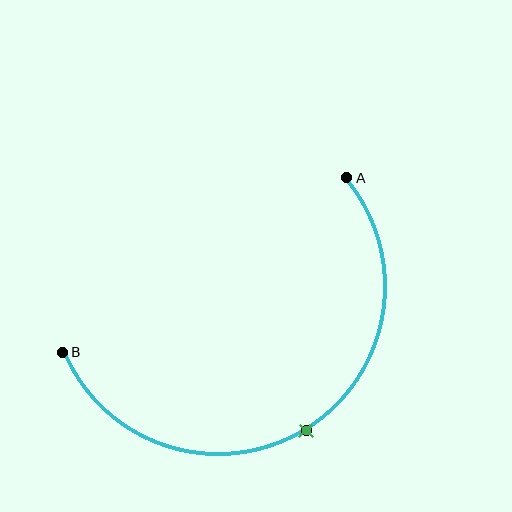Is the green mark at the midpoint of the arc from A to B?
Yes. The green mark lies on the arc at equal arc-length from both A and B — it is the arc midpoint.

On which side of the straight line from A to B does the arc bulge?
The arc bulges below the straight line connecting A and B.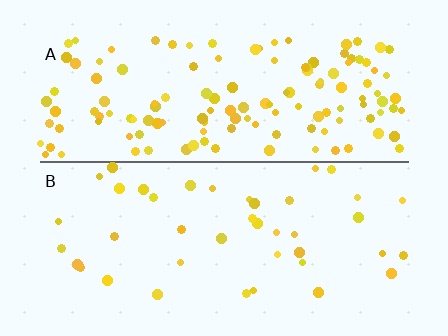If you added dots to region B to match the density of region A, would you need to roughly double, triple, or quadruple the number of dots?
Approximately triple.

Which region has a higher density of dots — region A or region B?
A (the top).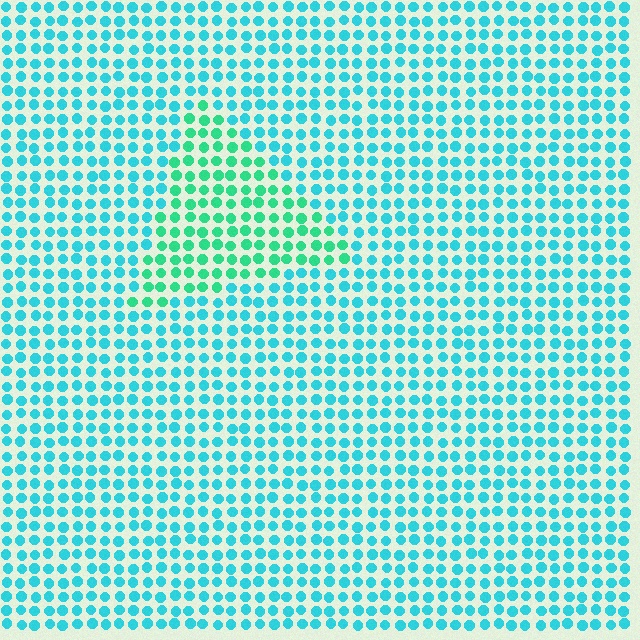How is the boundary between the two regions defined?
The boundary is defined purely by a slight shift in hue (about 33 degrees). Spacing, size, and orientation are identical on both sides.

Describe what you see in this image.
The image is filled with small cyan elements in a uniform arrangement. A triangle-shaped region is visible where the elements are tinted to a slightly different hue, forming a subtle color boundary.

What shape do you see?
I see a triangle.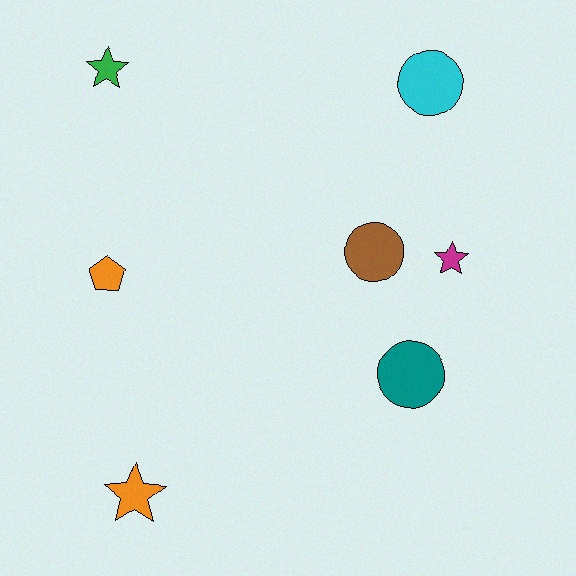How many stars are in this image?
There are 3 stars.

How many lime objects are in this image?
There are no lime objects.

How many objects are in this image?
There are 7 objects.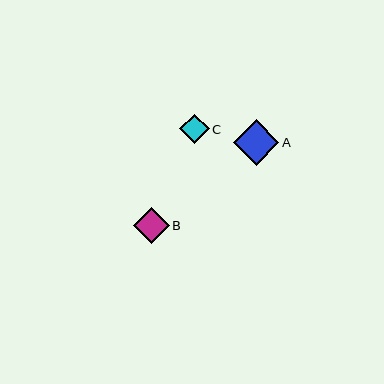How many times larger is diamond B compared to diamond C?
Diamond B is approximately 1.2 times the size of diamond C.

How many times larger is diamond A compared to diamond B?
Diamond A is approximately 1.3 times the size of diamond B.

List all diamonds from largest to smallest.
From largest to smallest: A, B, C.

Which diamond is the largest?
Diamond A is the largest with a size of approximately 45 pixels.